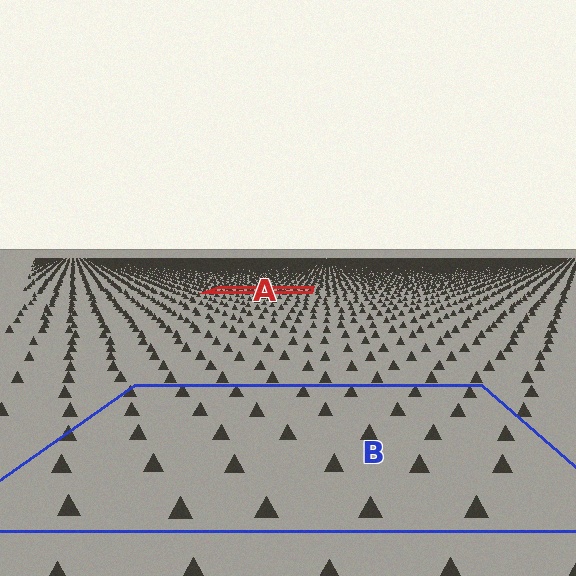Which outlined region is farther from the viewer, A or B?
Region A is farther from the viewer — the texture elements inside it appear smaller and more densely packed.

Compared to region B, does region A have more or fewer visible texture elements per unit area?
Region A has more texture elements per unit area — they are packed more densely because it is farther away.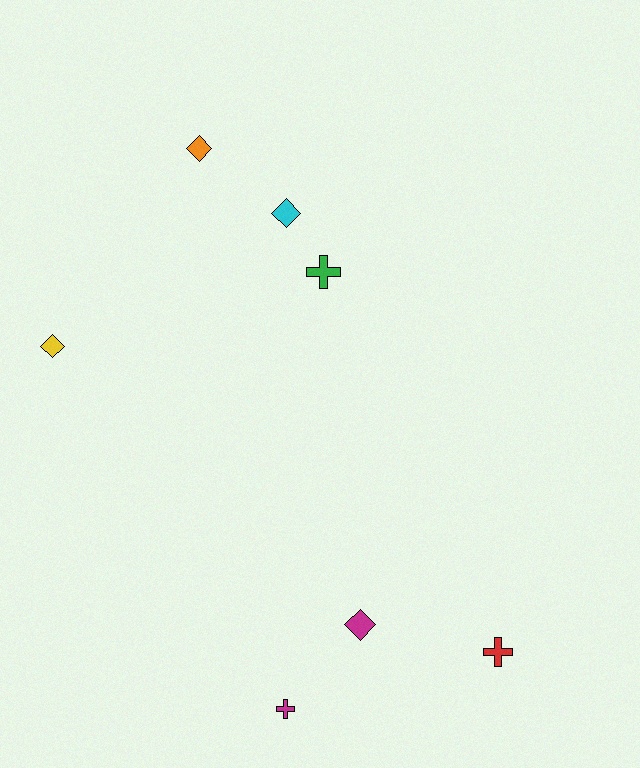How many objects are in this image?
There are 7 objects.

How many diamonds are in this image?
There are 4 diamonds.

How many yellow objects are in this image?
There is 1 yellow object.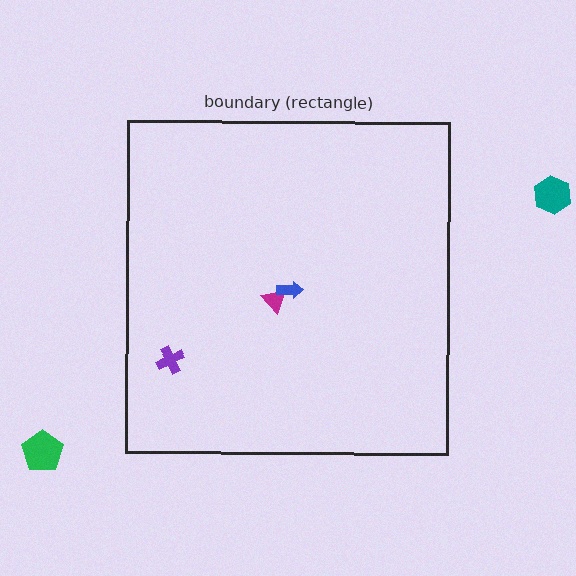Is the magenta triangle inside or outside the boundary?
Inside.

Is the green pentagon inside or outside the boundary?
Outside.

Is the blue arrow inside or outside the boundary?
Inside.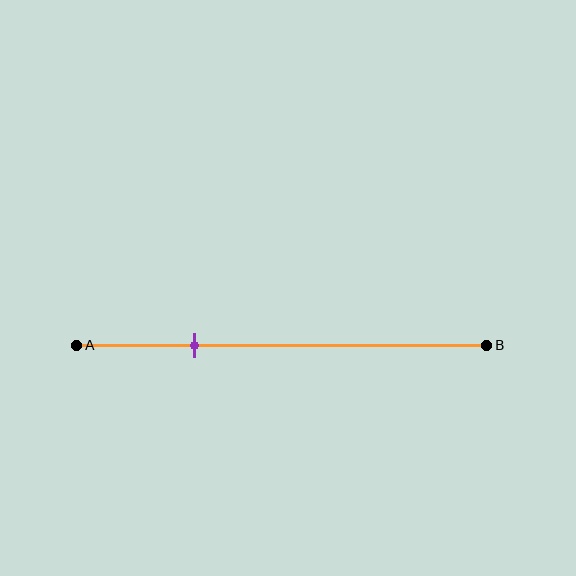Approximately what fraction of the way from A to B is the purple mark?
The purple mark is approximately 30% of the way from A to B.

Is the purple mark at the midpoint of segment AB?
No, the mark is at about 30% from A, not at the 50% midpoint.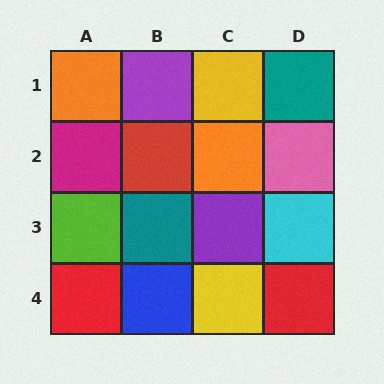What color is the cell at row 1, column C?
Yellow.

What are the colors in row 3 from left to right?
Lime, teal, purple, cyan.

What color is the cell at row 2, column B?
Red.